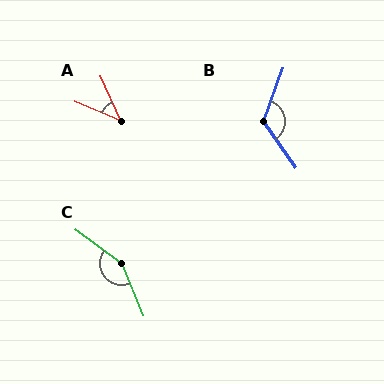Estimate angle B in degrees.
Approximately 125 degrees.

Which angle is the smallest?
A, at approximately 43 degrees.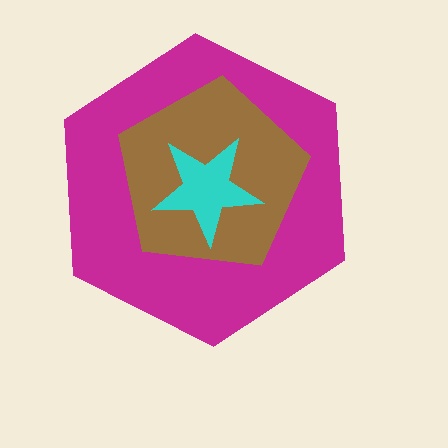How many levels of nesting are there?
3.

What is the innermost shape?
The cyan star.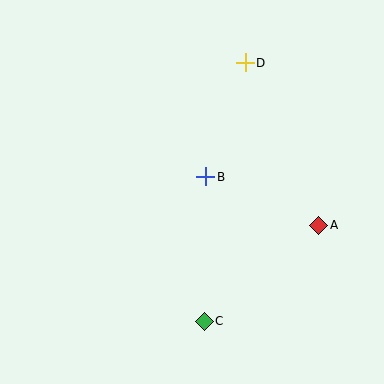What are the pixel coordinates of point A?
Point A is at (319, 225).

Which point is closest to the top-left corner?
Point D is closest to the top-left corner.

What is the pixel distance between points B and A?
The distance between B and A is 123 pixels.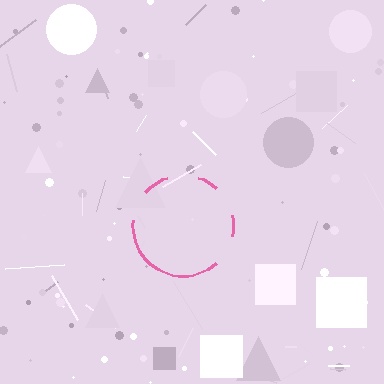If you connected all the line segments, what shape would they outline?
They would outline a circle.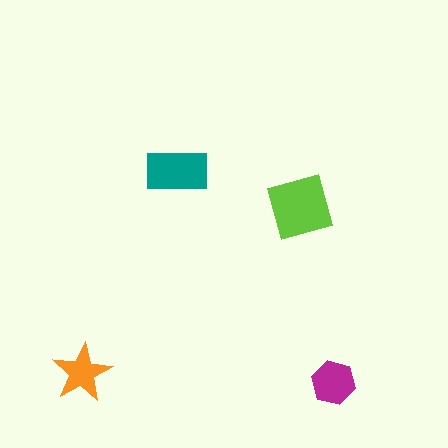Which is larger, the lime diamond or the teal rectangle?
The lime diamond.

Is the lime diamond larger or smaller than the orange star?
Larger.